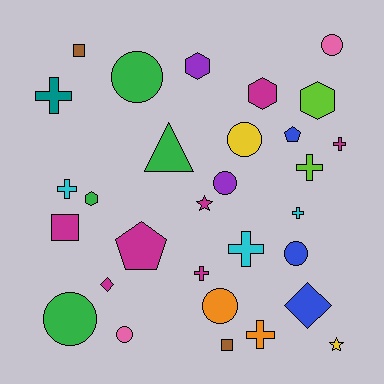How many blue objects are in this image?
There are 3 blue objects.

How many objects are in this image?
There are 30 objects.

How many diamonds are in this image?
There are 2 diamonds.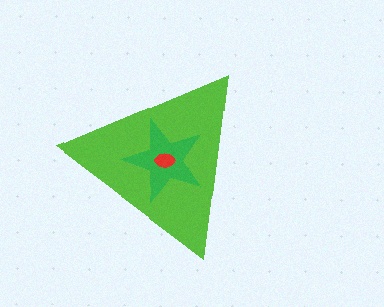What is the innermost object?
The red ellipse.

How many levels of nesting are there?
3.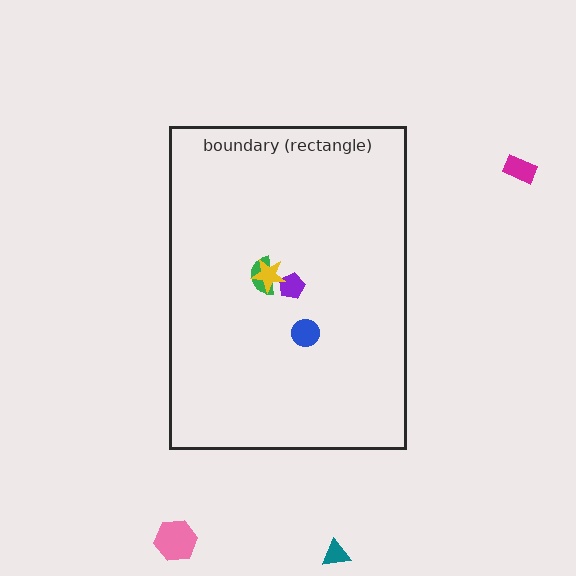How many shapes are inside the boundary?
4 inside, 3 outside.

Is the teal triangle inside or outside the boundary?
Outside.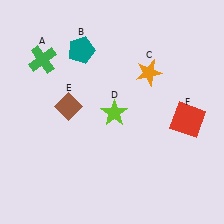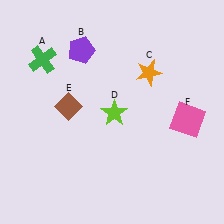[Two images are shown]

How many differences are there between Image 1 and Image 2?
There are 2 differences between the two images.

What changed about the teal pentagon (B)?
In Image 1, B is teal. In Image 2, it changed to purple.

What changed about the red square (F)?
In Image 1, F is red. In Image 2, it changed to pink.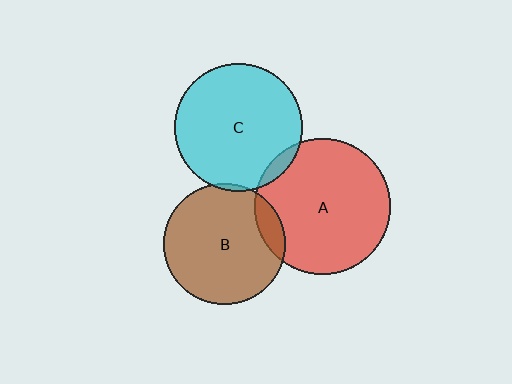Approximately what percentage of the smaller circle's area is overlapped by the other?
Approximately 5%.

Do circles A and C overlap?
Yes.